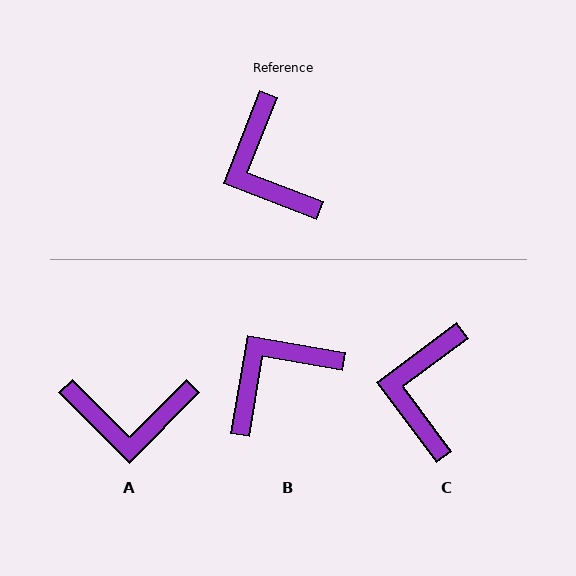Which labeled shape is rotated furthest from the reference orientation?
B, about 79 degrees away.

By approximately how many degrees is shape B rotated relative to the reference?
Approximately 79 degrees clockwise.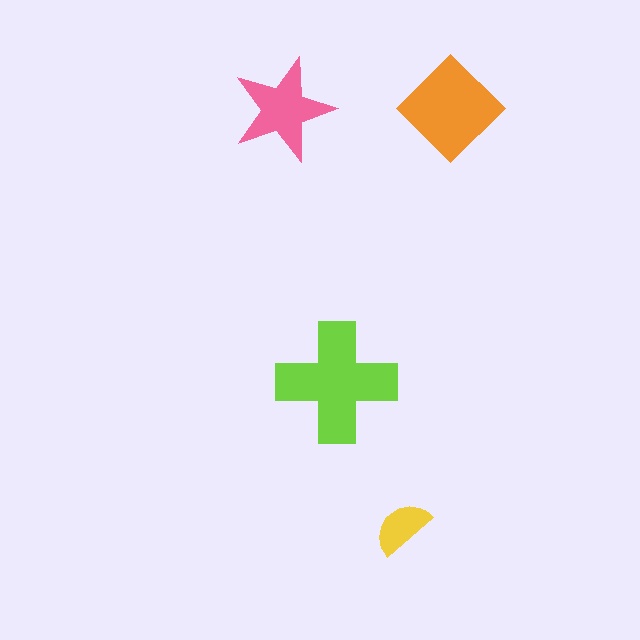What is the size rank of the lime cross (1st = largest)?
1st.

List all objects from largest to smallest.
The lime cross, the orange diamond, the pink star, the yellow semicircle.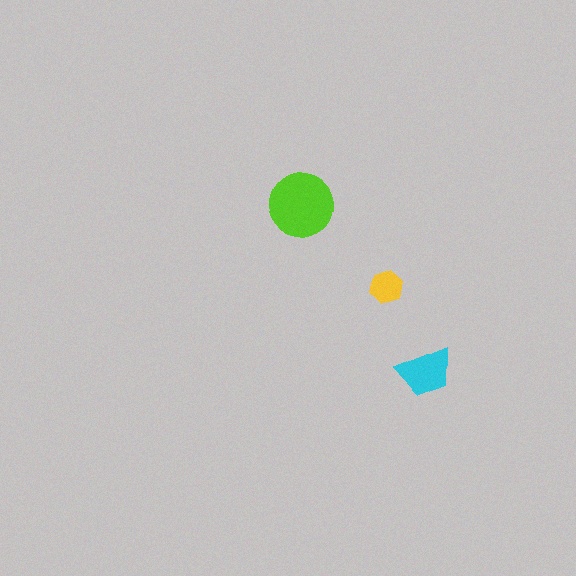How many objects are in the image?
There are 3 objects in the image.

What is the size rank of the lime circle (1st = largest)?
1st.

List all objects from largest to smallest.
The lime circle, the cyan trapezoid, the yellow hexagon.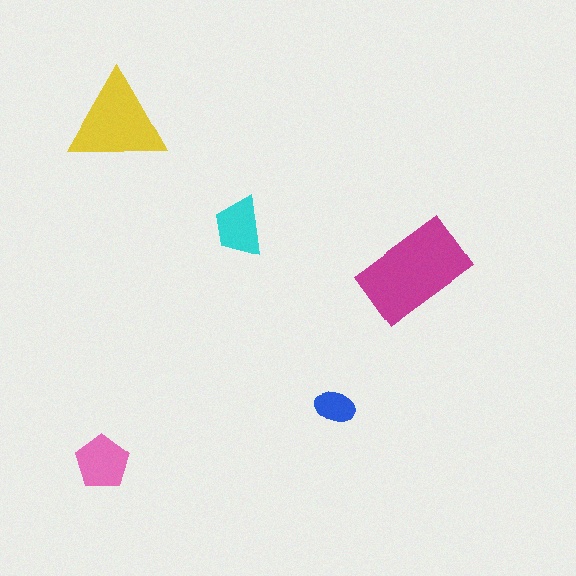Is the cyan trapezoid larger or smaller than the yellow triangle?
Smaller.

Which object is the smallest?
The blue ellipse.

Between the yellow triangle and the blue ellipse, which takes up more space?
The yellow triangle.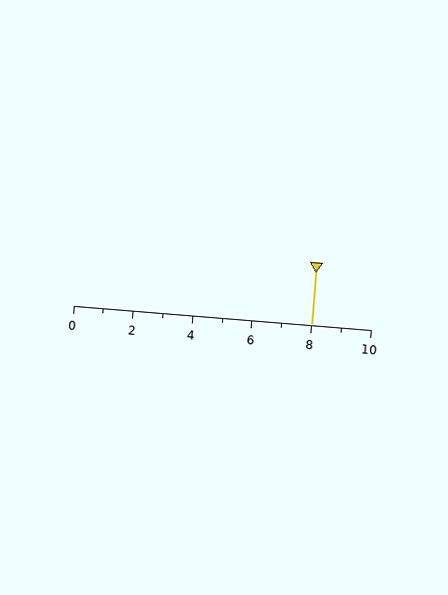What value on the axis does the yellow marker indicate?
The marker indicates approximately 8.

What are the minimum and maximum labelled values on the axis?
The axis runs from 0 to 10.